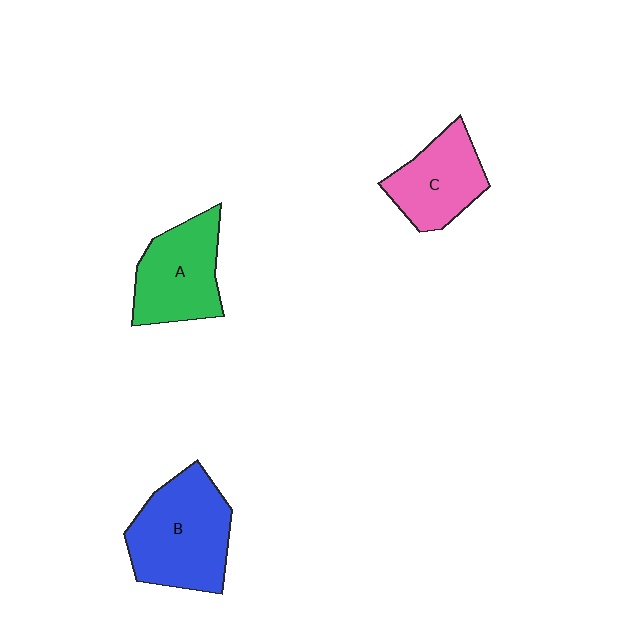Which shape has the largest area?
Shape B (blue).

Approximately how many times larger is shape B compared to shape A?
Approximately 1.3 times.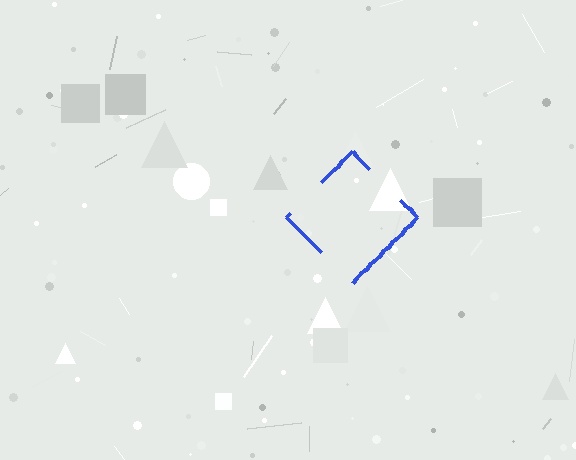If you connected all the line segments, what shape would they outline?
They would outline a diamond.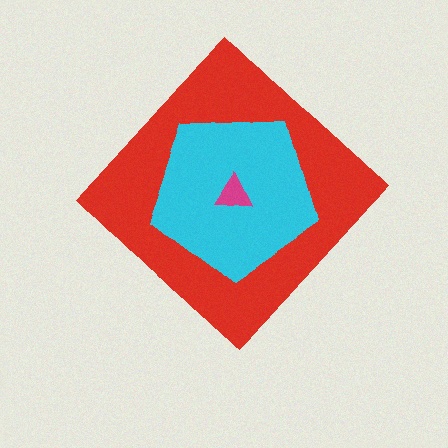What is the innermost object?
The magenta triangle.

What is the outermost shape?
The red diamond.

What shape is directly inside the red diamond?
The cyan pentagon.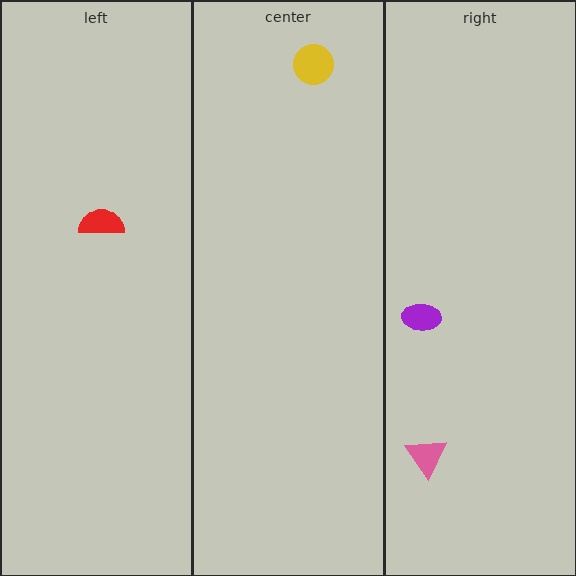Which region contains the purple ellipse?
The right region.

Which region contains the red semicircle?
The left region.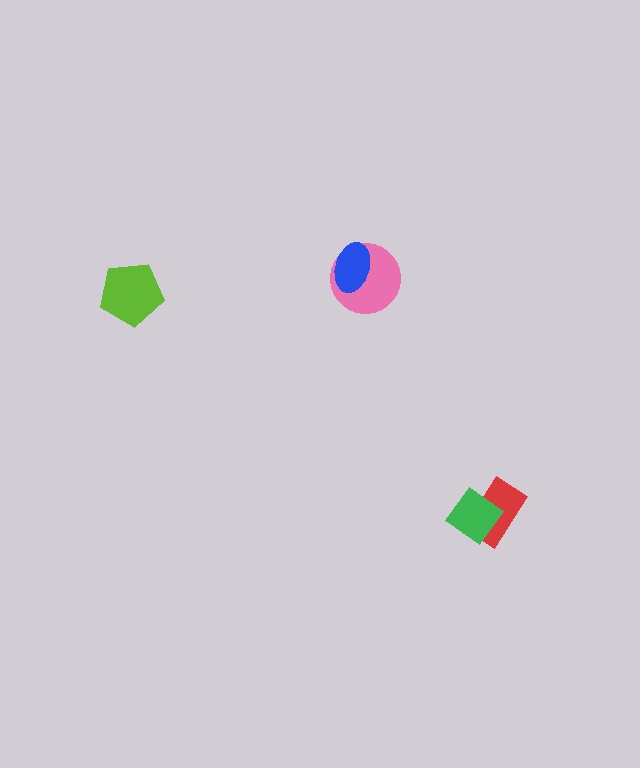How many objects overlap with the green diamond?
1 object overlaps with the green diamond.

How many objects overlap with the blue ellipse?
1 object overlaps with the blue ellipse.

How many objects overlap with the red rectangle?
1 object overlaps with the red rectangle.